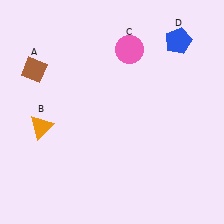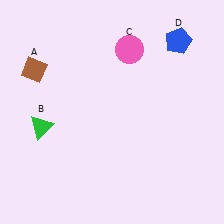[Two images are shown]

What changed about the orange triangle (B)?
In Image 1, B is orange. In Image 2, it changed to green.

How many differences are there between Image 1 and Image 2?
There is 1 difference between the two images.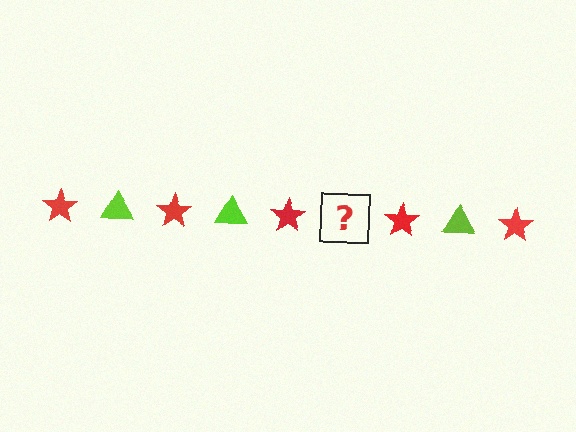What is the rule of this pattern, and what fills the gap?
The rule is that the pattern alternates between red star and lime triangle. The gap should be filled with a lime triangle.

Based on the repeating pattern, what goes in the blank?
The blank should be a lime triangle.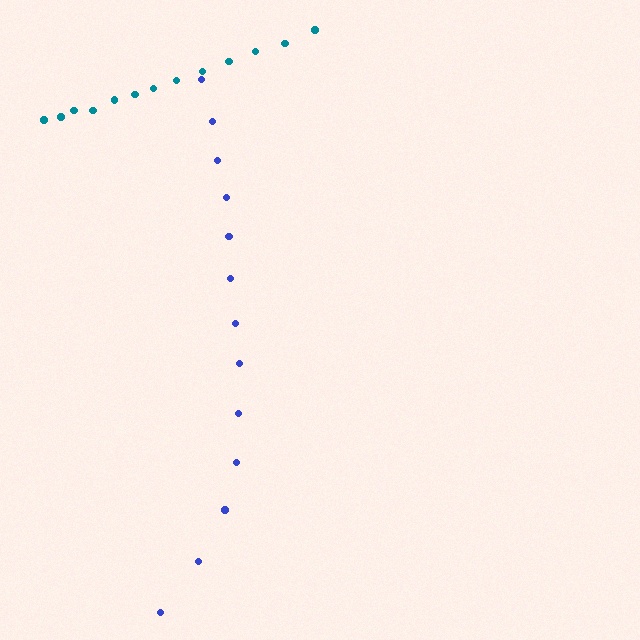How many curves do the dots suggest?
There are 2 distinct paths.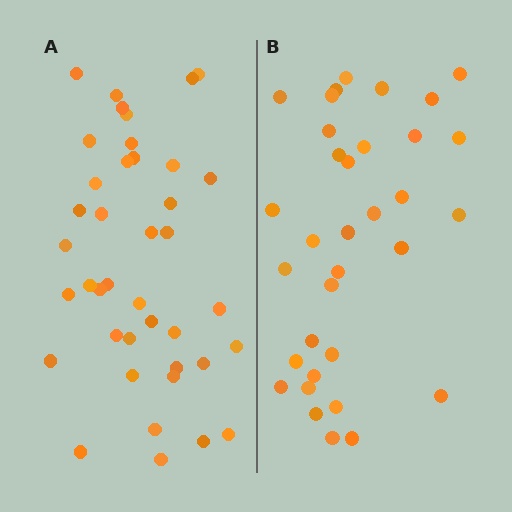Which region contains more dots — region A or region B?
Region A (the left region) has more dots.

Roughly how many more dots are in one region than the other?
Region A has about 6 more dots than region B.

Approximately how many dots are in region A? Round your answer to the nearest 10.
About 40 dots.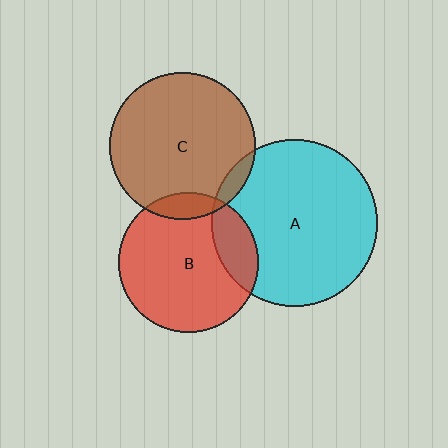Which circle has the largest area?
Circle A (cyan).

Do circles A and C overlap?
Yes.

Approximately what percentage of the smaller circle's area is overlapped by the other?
Approximately 5%.